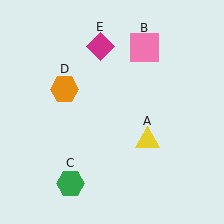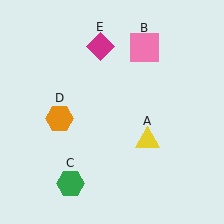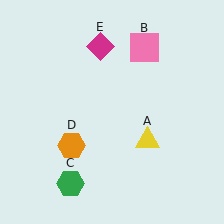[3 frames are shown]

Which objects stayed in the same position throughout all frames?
Yellow triangle (object A) and pink square (object B) and green hexagon (object C) and magenta diamond (object E) remained stationary.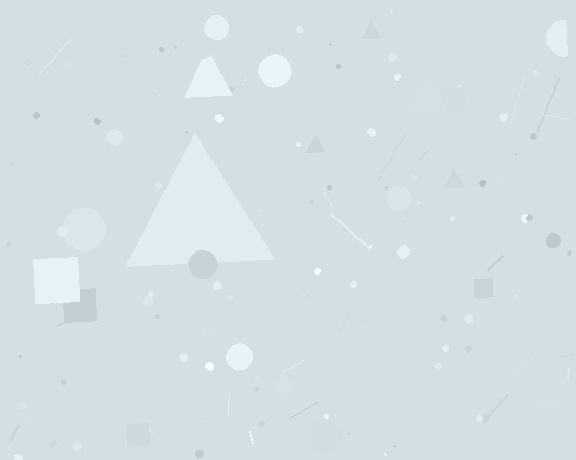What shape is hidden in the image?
A triangle is hidden in the image.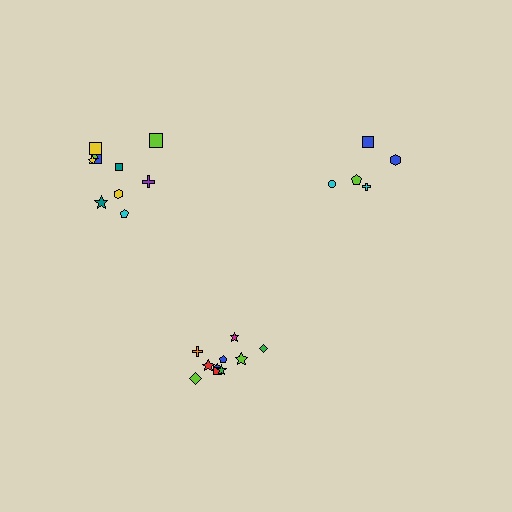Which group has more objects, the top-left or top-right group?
The top-left group.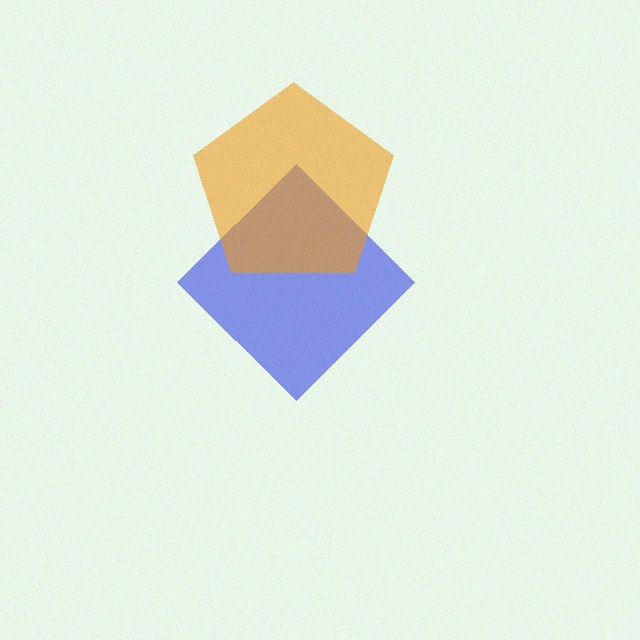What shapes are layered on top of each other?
The layered shapes are: a blue diamond, an orange pentagon.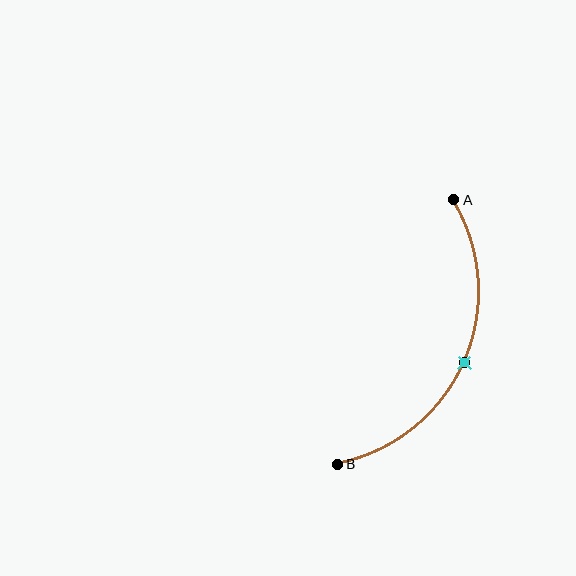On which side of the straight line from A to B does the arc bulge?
The arc bulges to the right of the straight line connecting A and B.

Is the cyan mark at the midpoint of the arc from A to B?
Yes. The cyan mark lies on the arc at equal arc-length from both A and B — it is the arc midpoint.